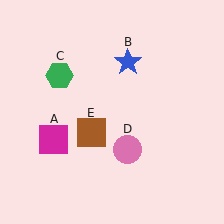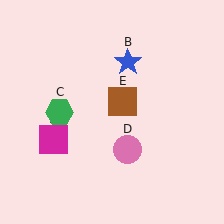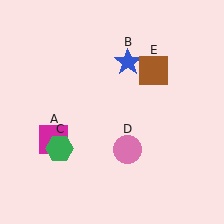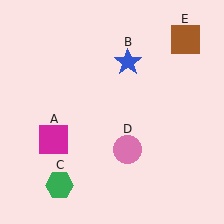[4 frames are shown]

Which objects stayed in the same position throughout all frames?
Magenta square (object A) and blue star (object B) and pink circle (object D) remained stationary.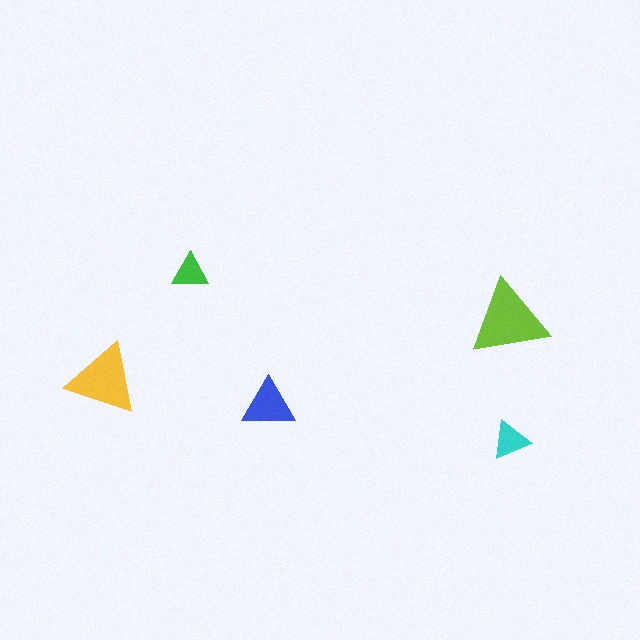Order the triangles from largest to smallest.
the lime one, the yellow one, the blue one, the cyan one, the green one.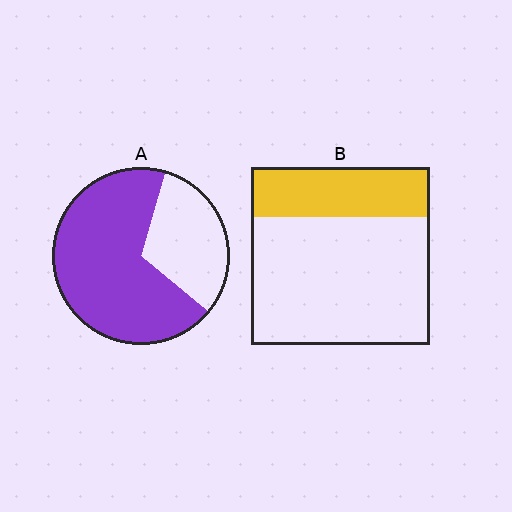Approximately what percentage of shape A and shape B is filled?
A is approximately 70% and B is approximately 30%.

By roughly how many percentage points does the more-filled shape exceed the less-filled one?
By roughly 40 percentage points (A over B).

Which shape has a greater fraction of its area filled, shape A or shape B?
Shape A.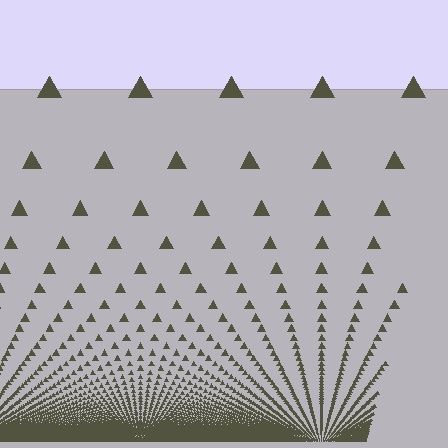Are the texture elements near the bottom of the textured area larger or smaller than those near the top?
Smaller. The gradient is inverted — elements near the bottom are smaller and denser.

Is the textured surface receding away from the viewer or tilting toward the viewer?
The surface appears to tilt toward the viewer. Texture elements get larger and sparser toward the top.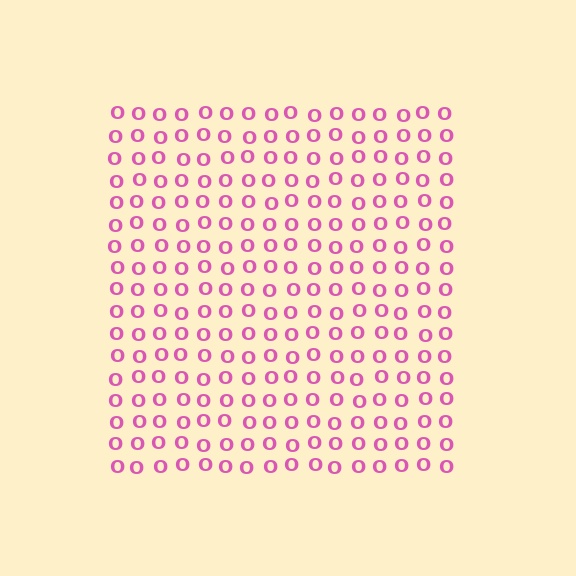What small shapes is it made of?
It is made of small letter O's.